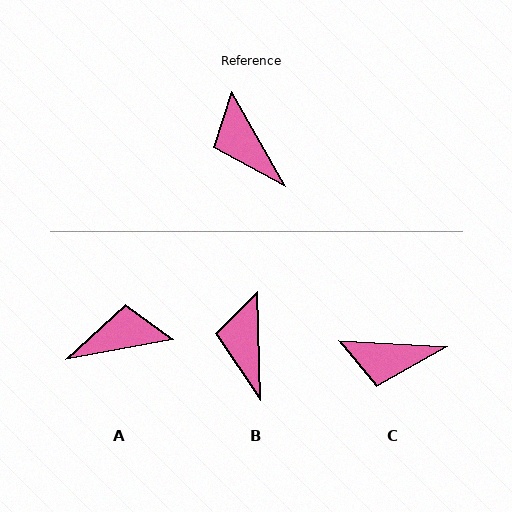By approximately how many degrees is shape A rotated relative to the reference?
Approximately 109 degrees clockwise.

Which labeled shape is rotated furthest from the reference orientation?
A, about 109 degrees away.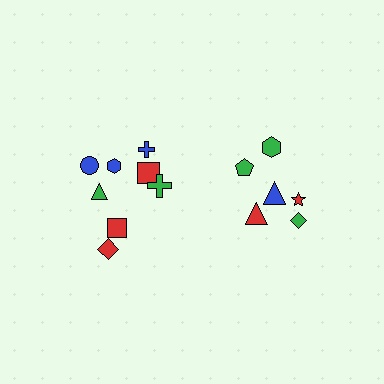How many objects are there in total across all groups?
There are 14 objects.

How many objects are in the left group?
There are 8 objects.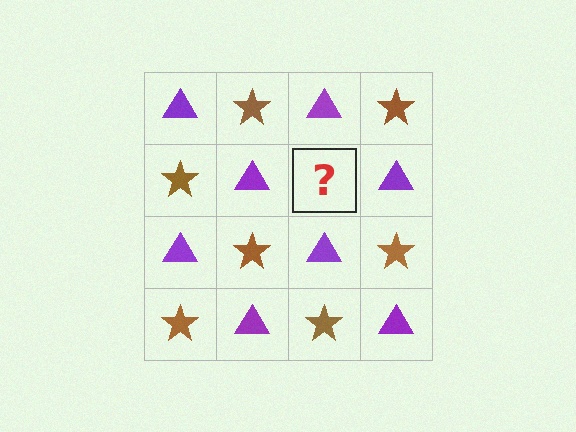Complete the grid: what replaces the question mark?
The question mark should be replaced with a brown star.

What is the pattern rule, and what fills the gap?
The rule is that it alternates purple triangle and brown star in a checkerboard pattern. The gap should be filled with a brown star.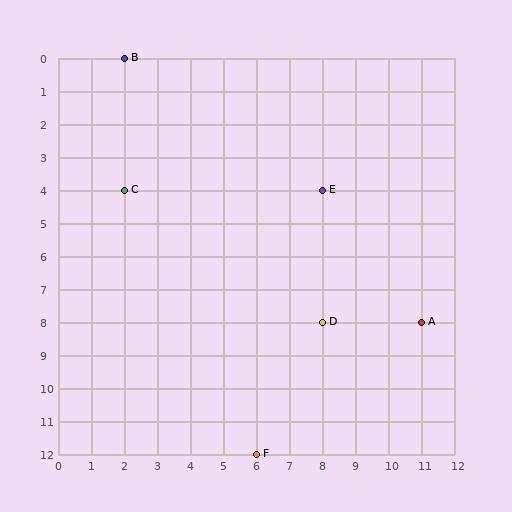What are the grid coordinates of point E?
Point E is at grid coordinates (8, 4).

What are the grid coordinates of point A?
Point A is at grid coordinates (11, 8).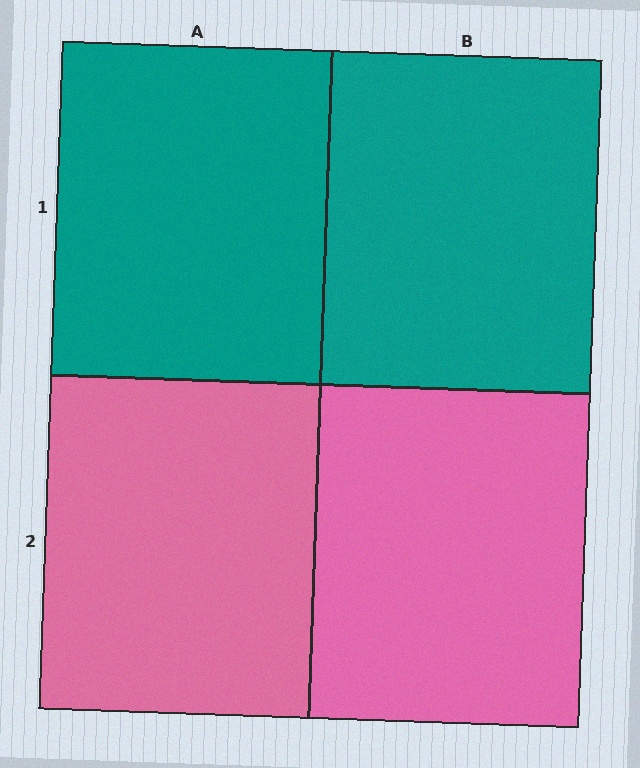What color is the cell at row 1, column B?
Teal.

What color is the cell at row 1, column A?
Teal.